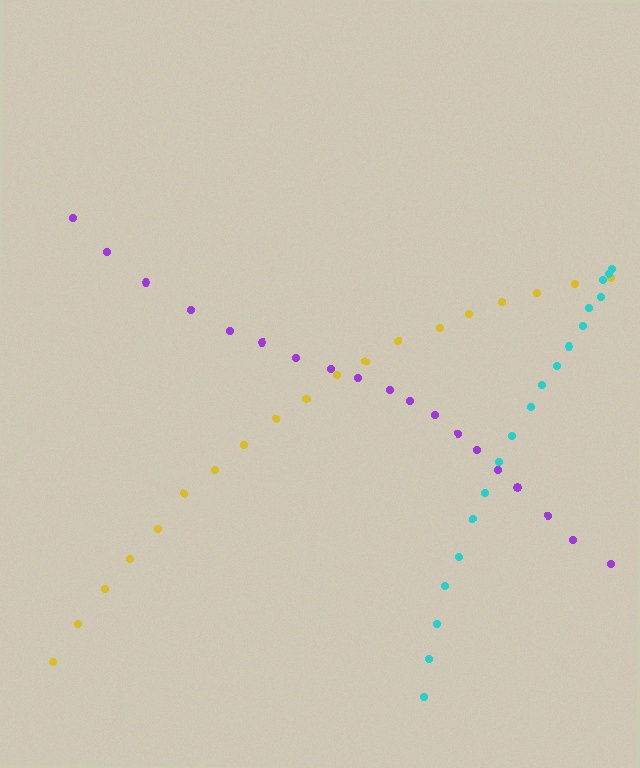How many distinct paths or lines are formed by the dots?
There are 3 distinct paths.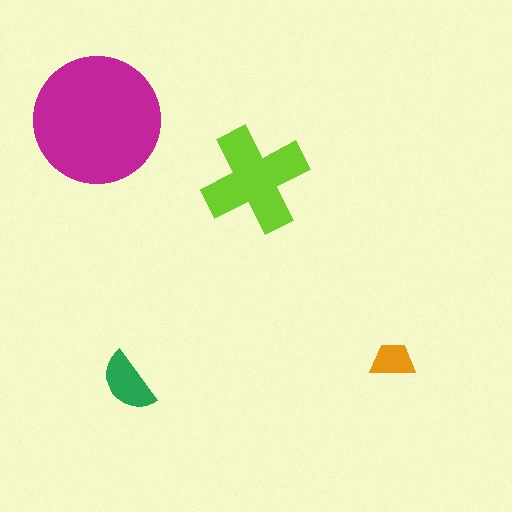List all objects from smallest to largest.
The orange trapezoid, the green semicircle, the lime cross, the magenta circle.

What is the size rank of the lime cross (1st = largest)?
2nd.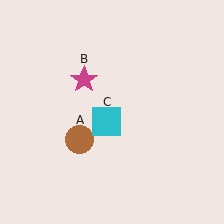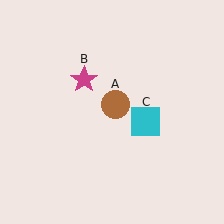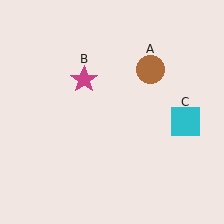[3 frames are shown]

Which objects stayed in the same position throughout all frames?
Magenta star (object B) remained stationary.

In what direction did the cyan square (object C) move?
The cyan square (object C) moved right.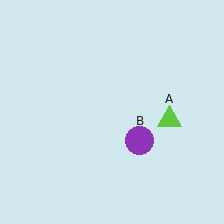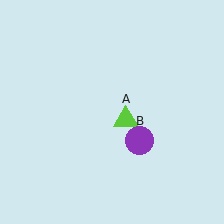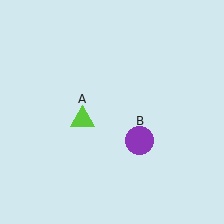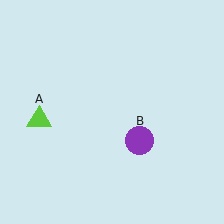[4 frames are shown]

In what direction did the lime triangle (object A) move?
The lime triangle (object A) moved left.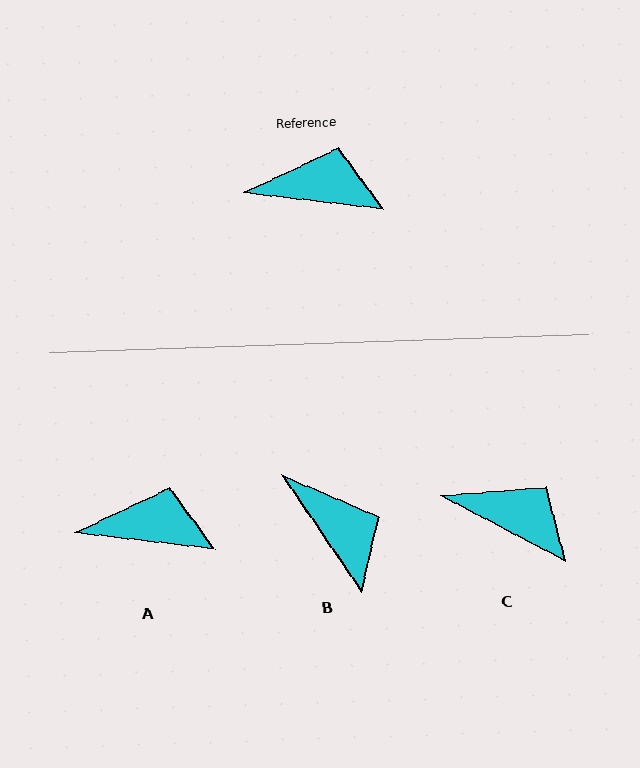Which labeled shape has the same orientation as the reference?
A.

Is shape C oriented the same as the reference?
No, it is off by about 21 degrees.